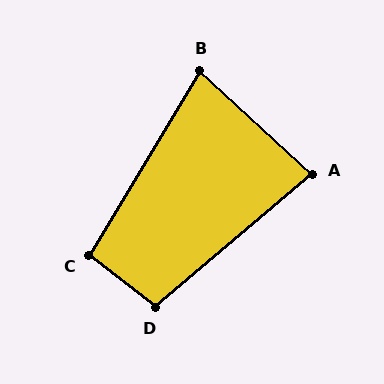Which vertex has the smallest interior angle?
B, at approximately 78 degrees.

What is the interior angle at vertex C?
Approximately 97 degrees (obtuse).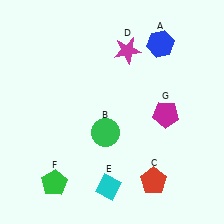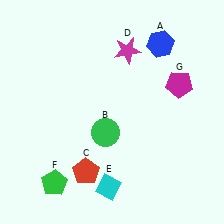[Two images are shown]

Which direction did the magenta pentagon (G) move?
The magenta pentagon (G) moved up.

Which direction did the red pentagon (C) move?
The red pentagon (C) moved left.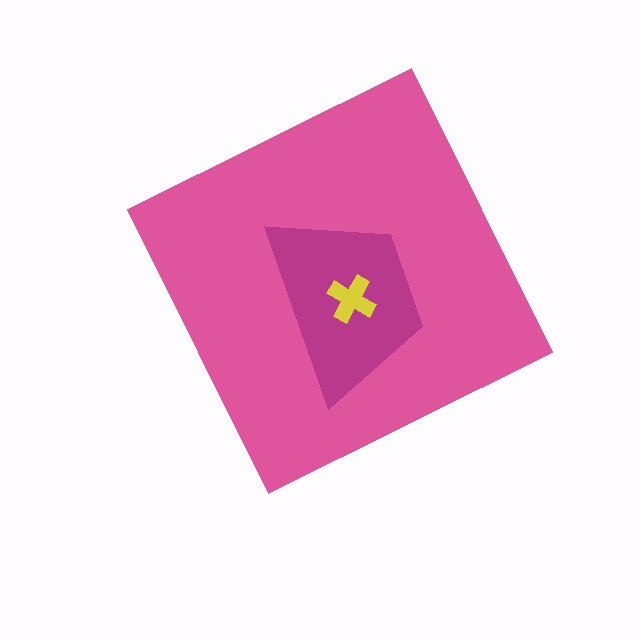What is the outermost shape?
The pink diamond.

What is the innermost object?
The yellow cross.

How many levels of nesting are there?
3.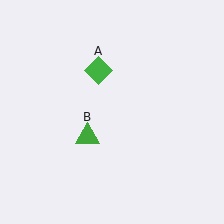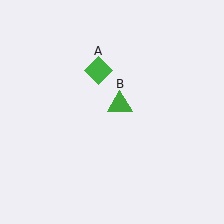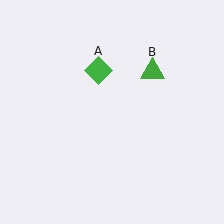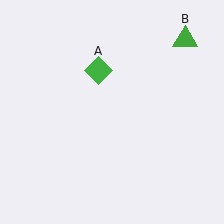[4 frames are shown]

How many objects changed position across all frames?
1 object changed position: green triangle (object B).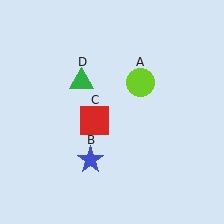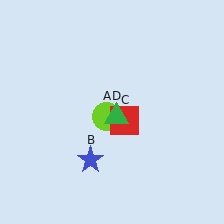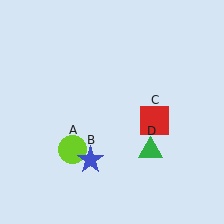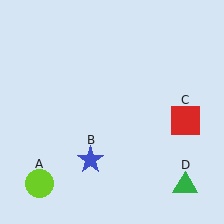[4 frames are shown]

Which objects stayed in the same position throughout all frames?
Blue star (object B) remained stationary.